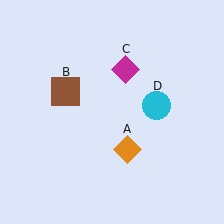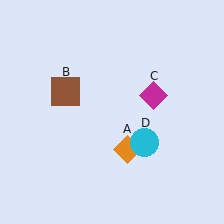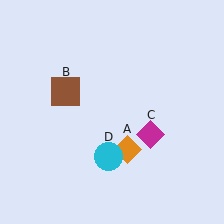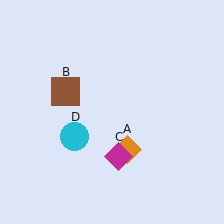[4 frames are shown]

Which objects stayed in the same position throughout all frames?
Orange diamond (object A) and brown square (object B) remained stationary.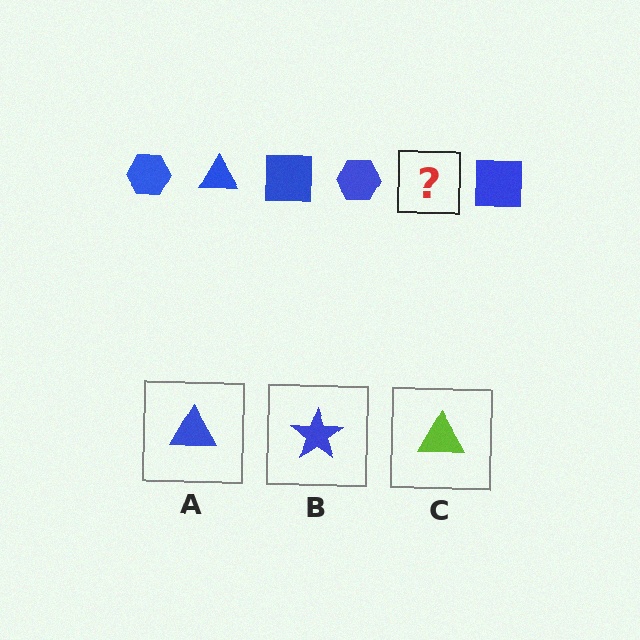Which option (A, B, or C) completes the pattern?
A.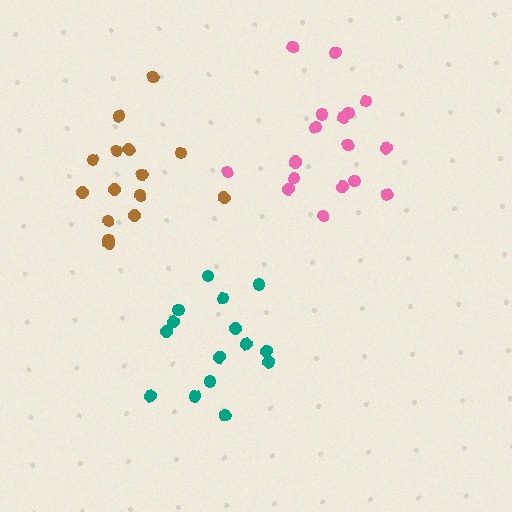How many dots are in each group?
Group 1: 18 dots, Group 2: 15 dots, Group 3: 15 dots (48 total).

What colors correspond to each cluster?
The clusters are colored: pink, teal, brown.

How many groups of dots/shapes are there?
There are 3 groups.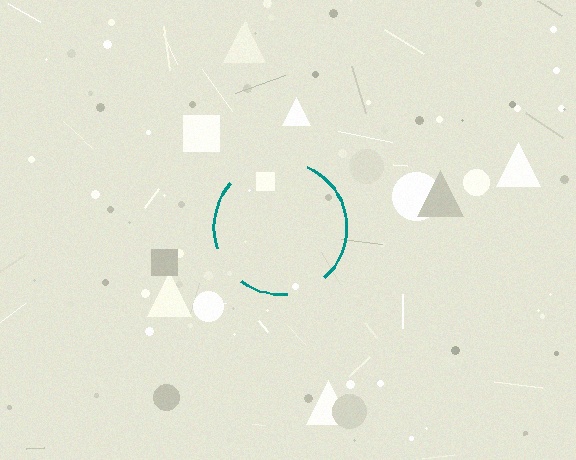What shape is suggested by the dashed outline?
The dashed outline suggests a circle.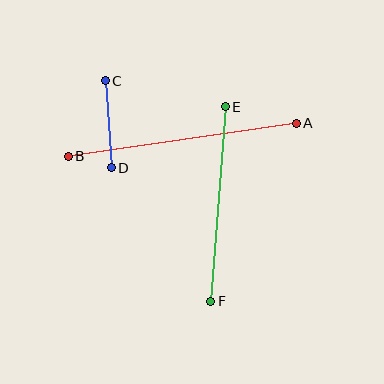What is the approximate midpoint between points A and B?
The midpoint is at approximately (182, 140) pixels.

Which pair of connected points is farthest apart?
Points A and B are farthest apart.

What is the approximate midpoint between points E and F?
The midpoint is at approximately (218, 204) pixels.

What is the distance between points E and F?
The distance is approximately 195 pixels.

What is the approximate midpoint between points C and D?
The midpoint is at approximately (108, 124) pixels.